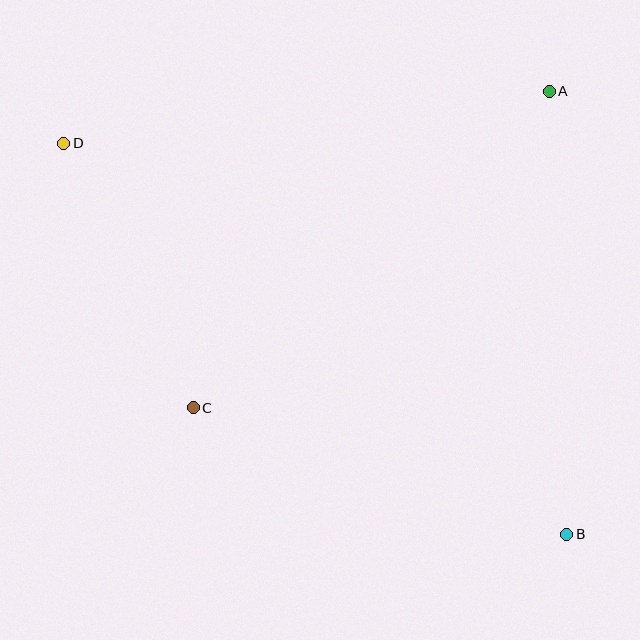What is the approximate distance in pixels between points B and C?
The distance between B and C is approximately 395 pixels.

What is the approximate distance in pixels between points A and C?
The distance between A and C is approximately 476 pixels.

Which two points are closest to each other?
Points C and D are closest to each other.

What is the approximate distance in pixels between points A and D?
The distance between A and D is approximately 488 pixels.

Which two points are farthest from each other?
Points B and D are farthest from each other.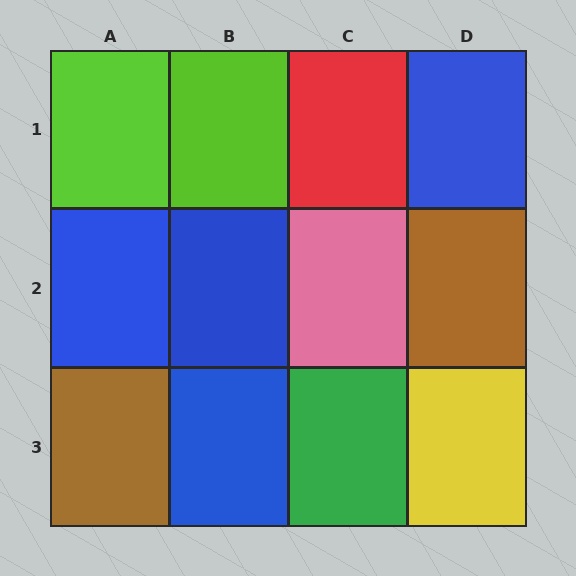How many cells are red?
1 cell is red.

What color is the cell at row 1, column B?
Lime.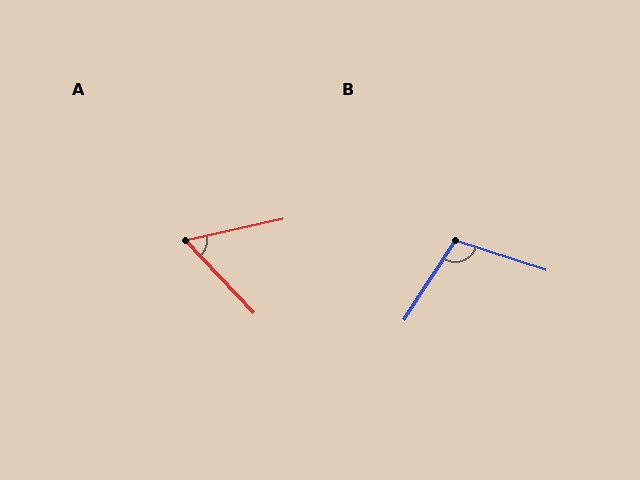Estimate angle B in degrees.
Approximately 105 degrees.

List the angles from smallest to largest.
A (59°), B (105°).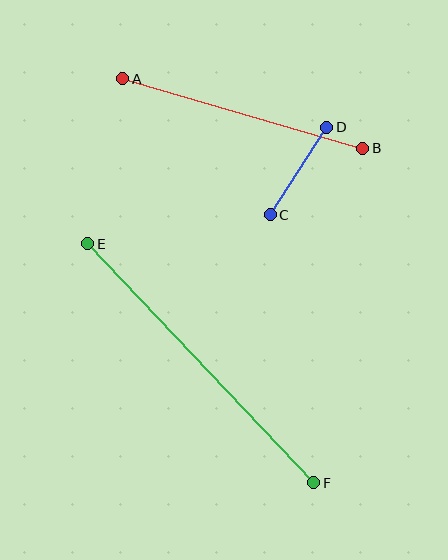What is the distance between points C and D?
The distance is approximately 104 pixels.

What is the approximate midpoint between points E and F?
The midpoint is at approximately (201, 363) pixels.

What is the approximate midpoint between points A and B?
The midpoint is at approximately (243, 113) pixels.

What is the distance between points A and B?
The distance is approximately 250 pixels.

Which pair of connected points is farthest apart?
Points E and F are farthest apart.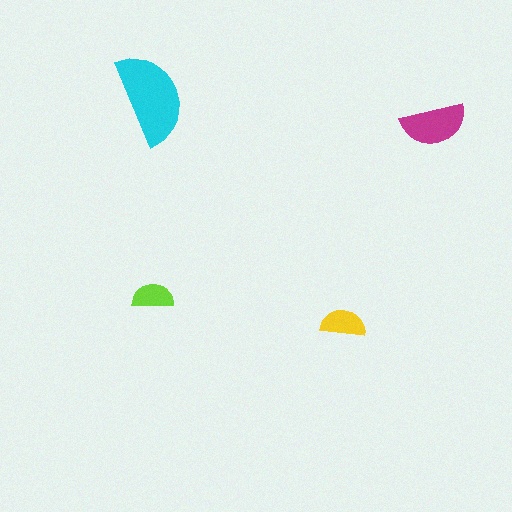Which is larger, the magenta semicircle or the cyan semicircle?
The cyan one.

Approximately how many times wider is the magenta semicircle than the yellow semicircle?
About 1.5 times wider.